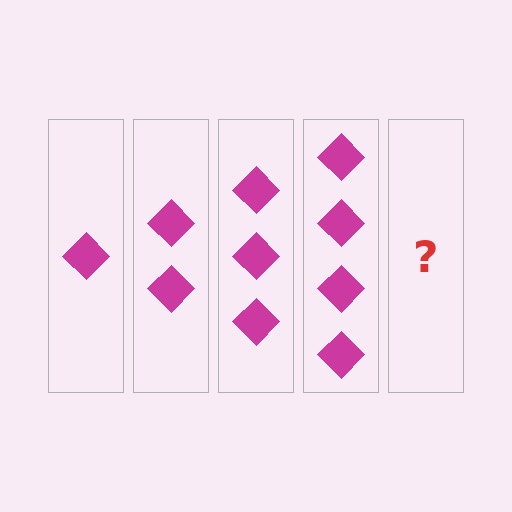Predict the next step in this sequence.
The next step is 5 diamonds.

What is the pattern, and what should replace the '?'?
The pattern is that each step adds one more diamond. The '?' should be 5 diamonds.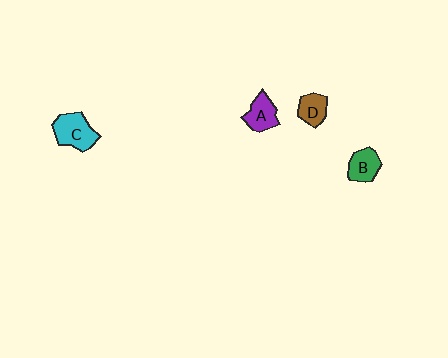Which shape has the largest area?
Shape C (cyan).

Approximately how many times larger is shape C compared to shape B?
Approximately 1.4 times.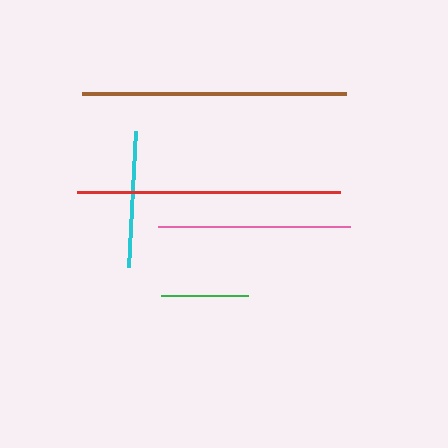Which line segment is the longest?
The brown line is the longest at approximately 264 pixels.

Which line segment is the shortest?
The green line is the shortest at approximately 87 pixels.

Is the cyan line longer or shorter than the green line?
The cyan line is longer than the green line.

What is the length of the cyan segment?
The cyan segment is approximately 135 pixels long.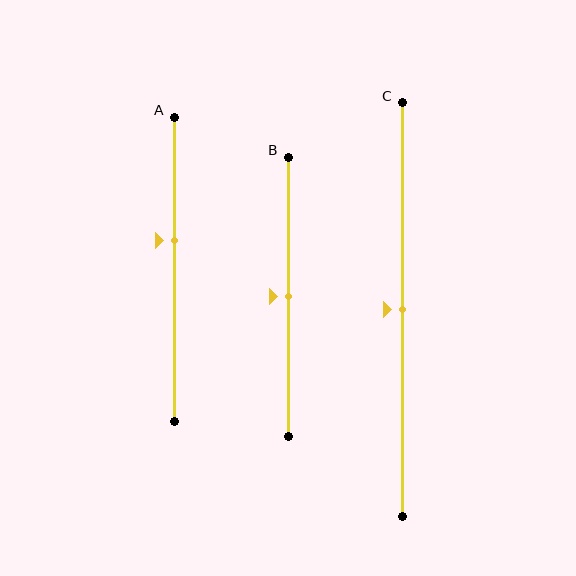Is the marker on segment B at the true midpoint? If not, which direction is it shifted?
Yes, the marker on segment B is at the true midpoint.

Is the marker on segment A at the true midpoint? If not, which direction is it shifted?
No, the marker on segment A is shifted upward by about 9% of the segment length.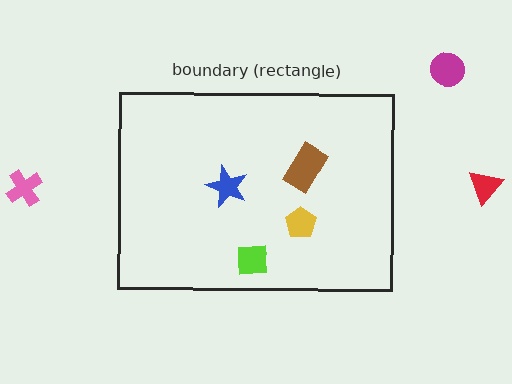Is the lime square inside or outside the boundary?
Inside.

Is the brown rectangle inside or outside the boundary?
Inside.